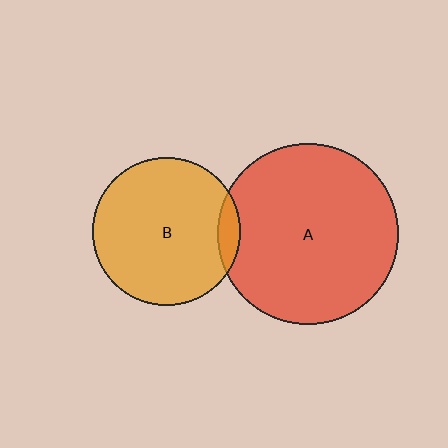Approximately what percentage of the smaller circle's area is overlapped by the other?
Approximately 10%.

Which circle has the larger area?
Circle A (red).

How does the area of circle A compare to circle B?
Approximately 1.5 times.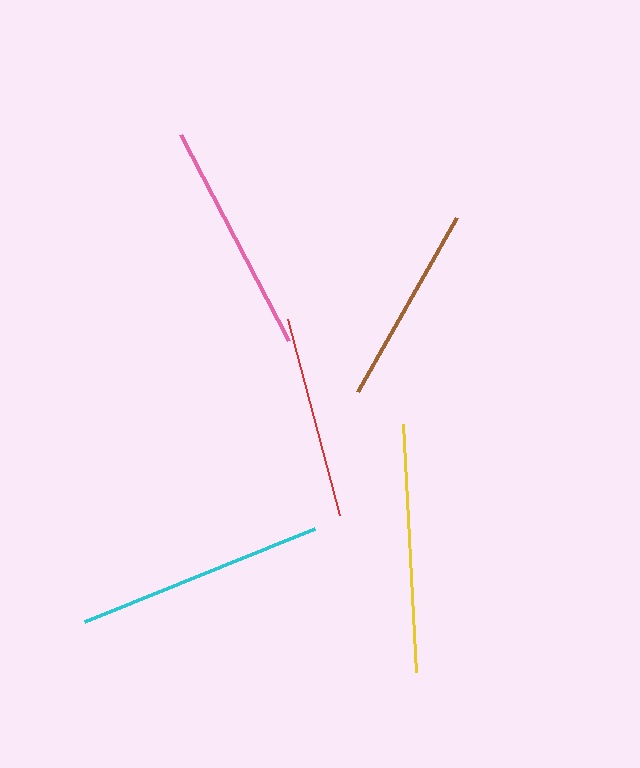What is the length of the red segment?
The red segment is approximately 203 pixels long.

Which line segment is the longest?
The yellow line is the longest at approximately 248 pixels.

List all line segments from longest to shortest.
From longest to shortest: yellow, cyan, pink, red, brown.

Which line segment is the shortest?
The brown line is the shortest at approximately 200 pixels.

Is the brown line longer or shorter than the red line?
The red line is longer than the brown line.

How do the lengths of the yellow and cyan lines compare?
The yellow and cyan lines are approximately the same length.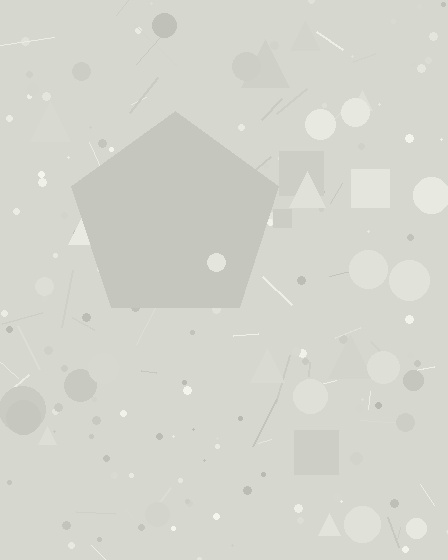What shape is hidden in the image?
A pentagon is hidden in the image.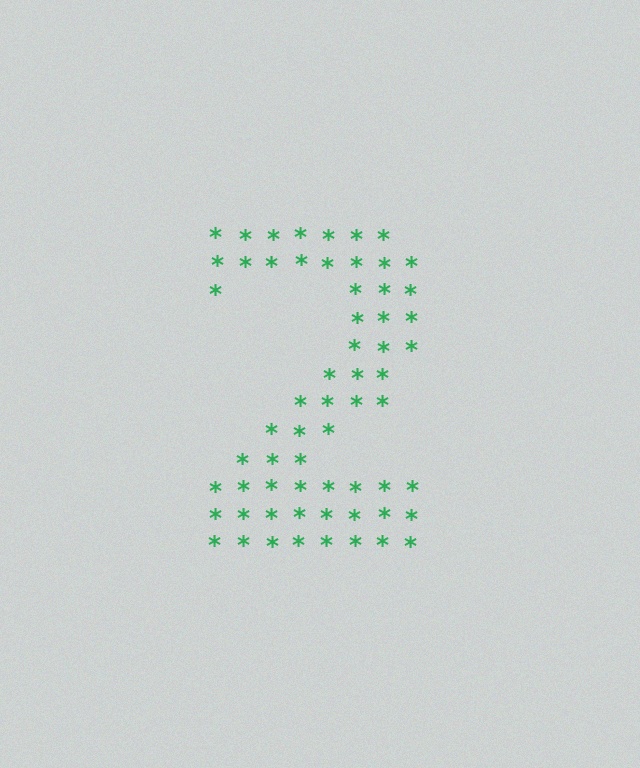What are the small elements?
The small elements are asterisks.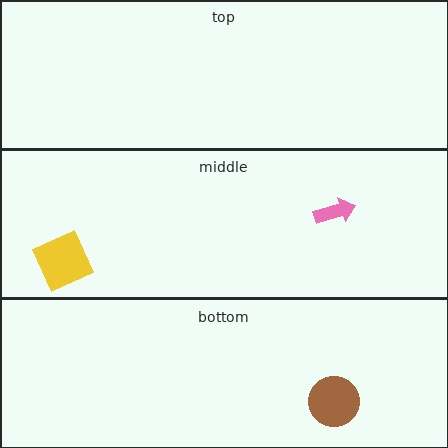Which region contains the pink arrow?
The middle region.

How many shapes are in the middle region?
2.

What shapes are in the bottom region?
The brown circle.